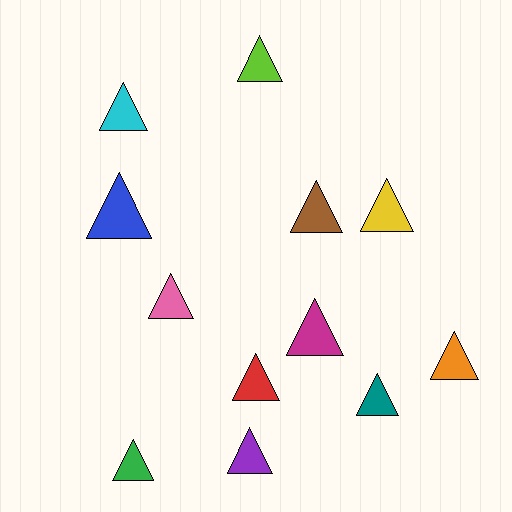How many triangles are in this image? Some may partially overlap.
There are 12 triangles.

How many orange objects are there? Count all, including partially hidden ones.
There is 1 orange object.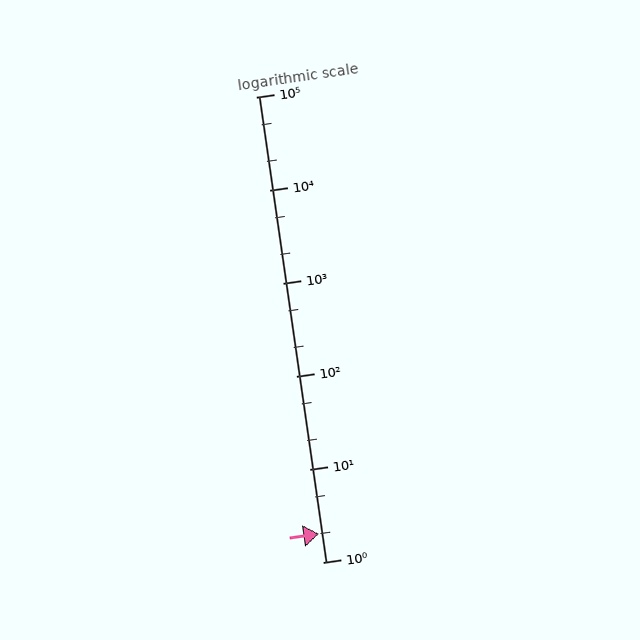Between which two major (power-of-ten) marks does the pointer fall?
The pointer is between 1 and 10.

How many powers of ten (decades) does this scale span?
The scale spans 5 decades, from 1 to 100000.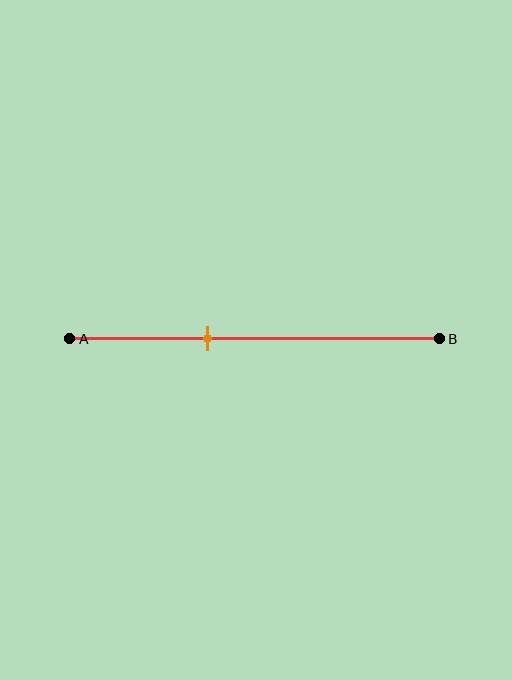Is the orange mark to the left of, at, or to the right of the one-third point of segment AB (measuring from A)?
The orange mark is to the right of the one-third point of segment AB.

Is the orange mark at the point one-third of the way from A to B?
No, the mark is at about 35% from A, not at the 33% one-third point.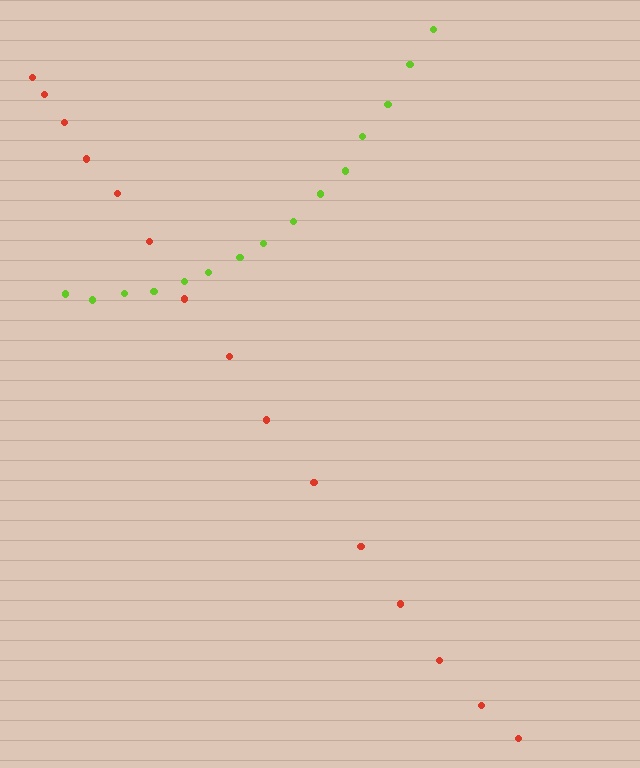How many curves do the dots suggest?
There are 2 distinct paths.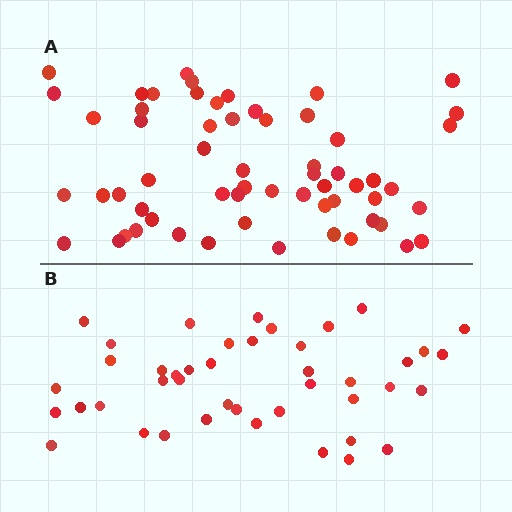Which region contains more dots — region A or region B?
Region A (the top region) has more dots.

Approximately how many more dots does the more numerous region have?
Region A has approximately 15 more dots than region B.